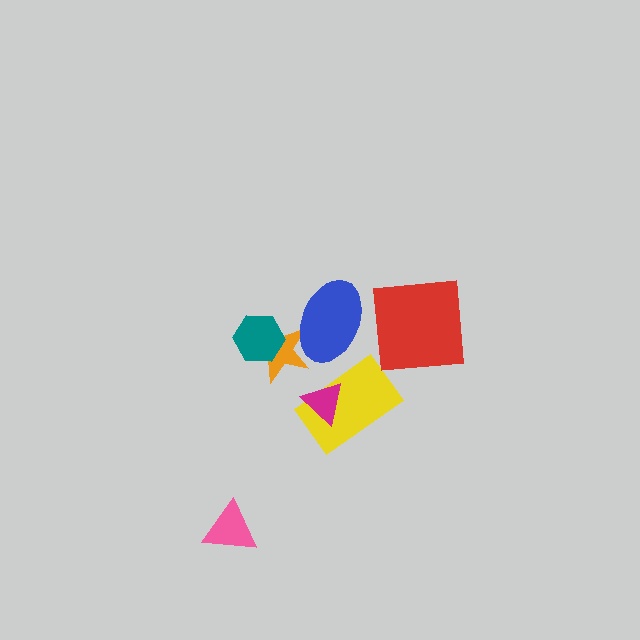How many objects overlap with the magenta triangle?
1 object overlaps with the magenta triangle.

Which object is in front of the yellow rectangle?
The magenta triangle is in front of the yellow rectangle.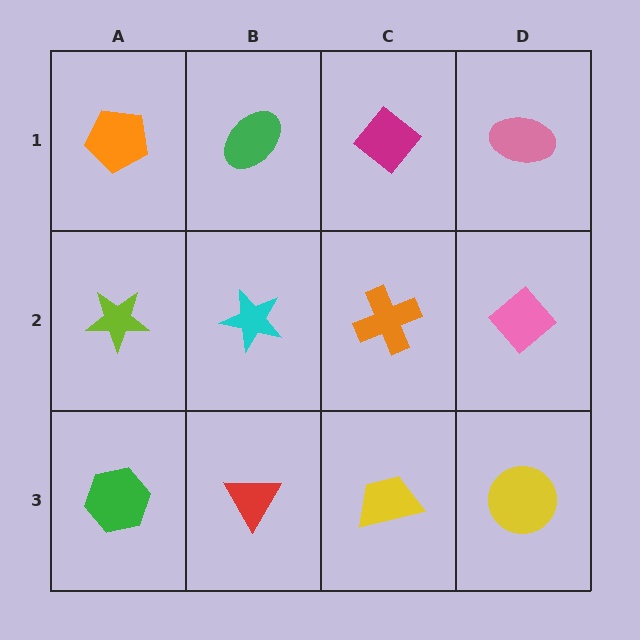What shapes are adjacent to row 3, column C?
An orange cross (row 2, column C), a red triangle (row 3, column B), a yellow circle (row 3, column D).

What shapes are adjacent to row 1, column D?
A pink diamond (row 2, column D), a magenta diamond (row 1, column C).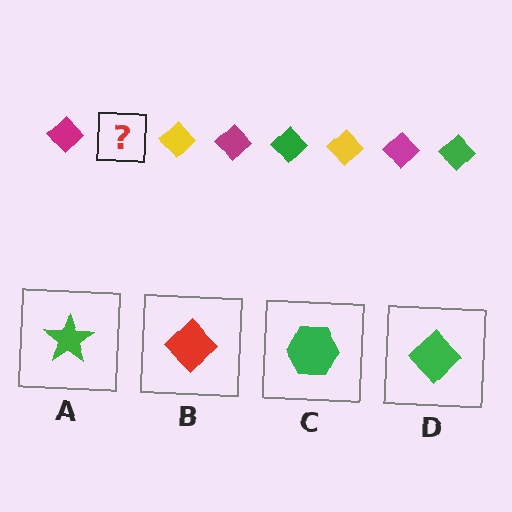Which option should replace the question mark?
Option D.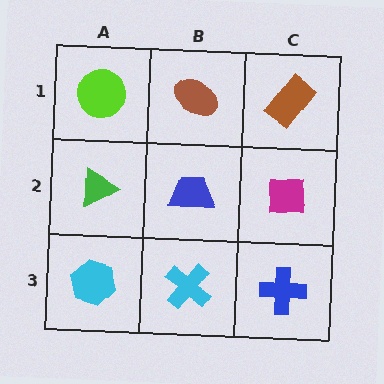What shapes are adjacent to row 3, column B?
A blue trapezoid (row 2, column B), a cyan hexagon (row 3, column A), a blue cross (row 3, column C).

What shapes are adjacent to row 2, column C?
A brown rectangle (row 1, column C), a blue cross (row 3, column C), a blue trapezoid (row 2, column B).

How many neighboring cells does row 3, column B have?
3.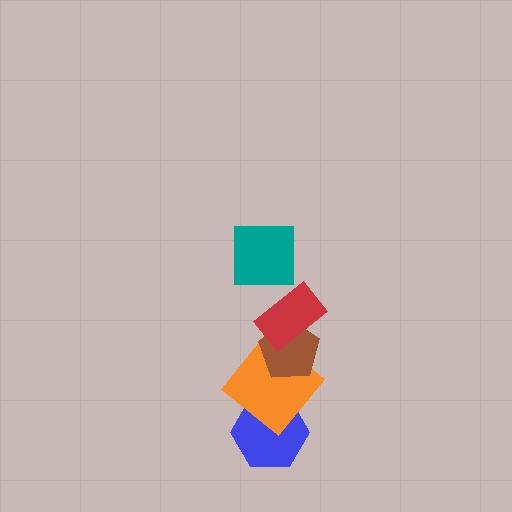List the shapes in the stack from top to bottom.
From top to bottom: the teal square, the red rectangle, the brown pentagon, the orange diamond, the blue hexagon.